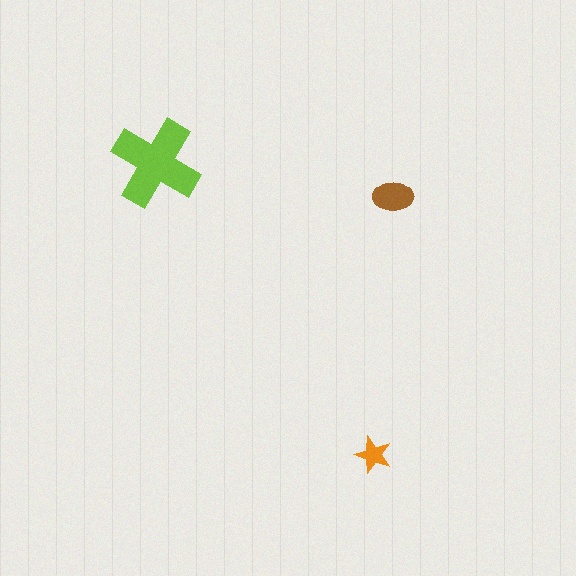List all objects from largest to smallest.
The lime cross, the brown ellipse, the orange star.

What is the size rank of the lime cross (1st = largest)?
1st.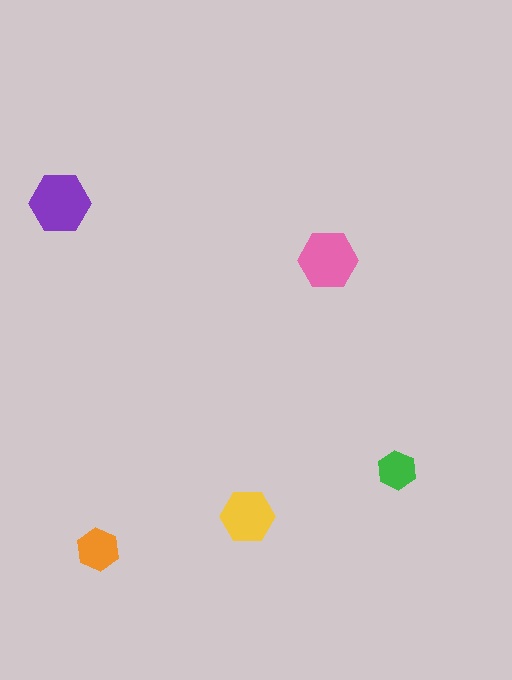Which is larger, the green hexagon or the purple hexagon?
The purple one.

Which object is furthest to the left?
The purple hexagon is leftmost.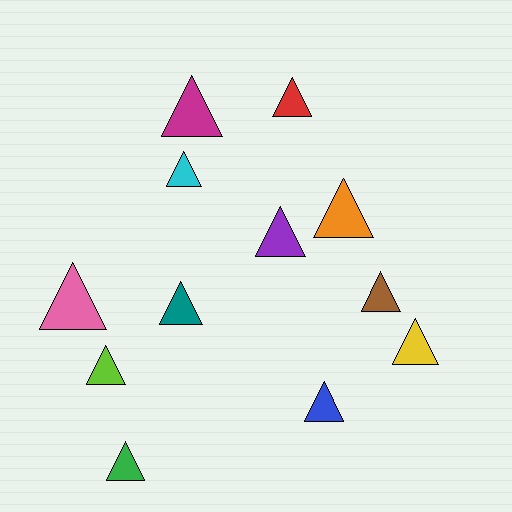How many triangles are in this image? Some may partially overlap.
There are 12 triangles.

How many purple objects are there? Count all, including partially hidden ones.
There is 1 purple object.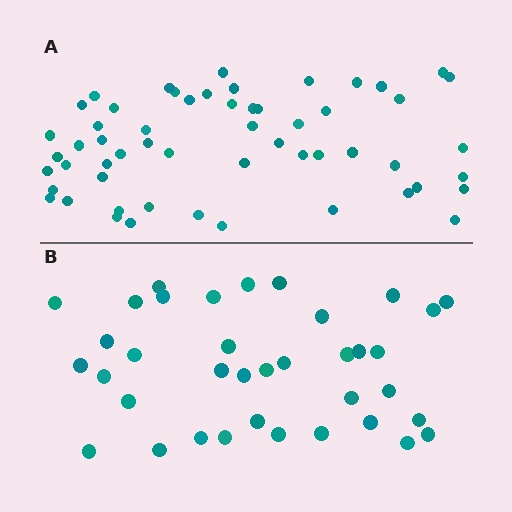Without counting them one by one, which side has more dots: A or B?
Region A (the top region) has more dots.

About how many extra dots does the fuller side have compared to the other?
Region A has approximately 20 more dots than region B.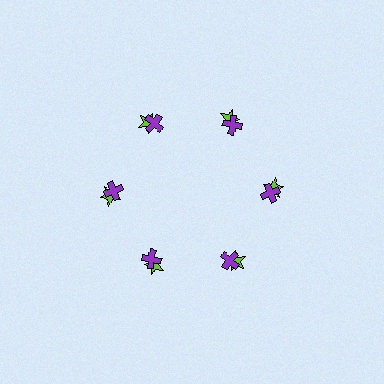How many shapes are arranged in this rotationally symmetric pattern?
There are 12 shapes, arranged in 6 groups of 2.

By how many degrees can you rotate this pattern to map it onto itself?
The pattern maps onto itself every 60 degrees of rotation.